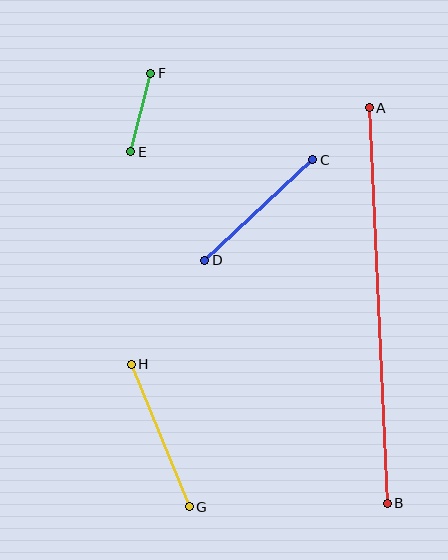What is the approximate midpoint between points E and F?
The midpoint is at approximately (141, 113) pixels.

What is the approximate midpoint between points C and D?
The midpoint is at approximately (259, 210) pixels.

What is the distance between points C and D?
The distance is approximately 148 pixels.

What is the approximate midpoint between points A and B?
The midpoint is at approximately (378, 306) pixels.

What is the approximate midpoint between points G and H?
The midpoint is at approximately (160, 435) pixels.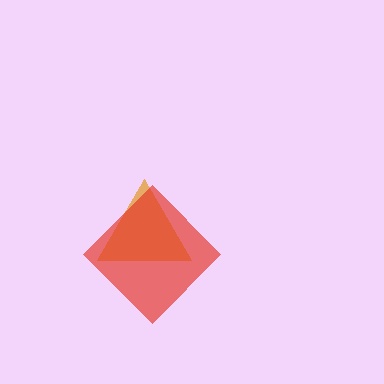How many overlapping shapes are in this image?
There are 2 overlapping shapes in the image.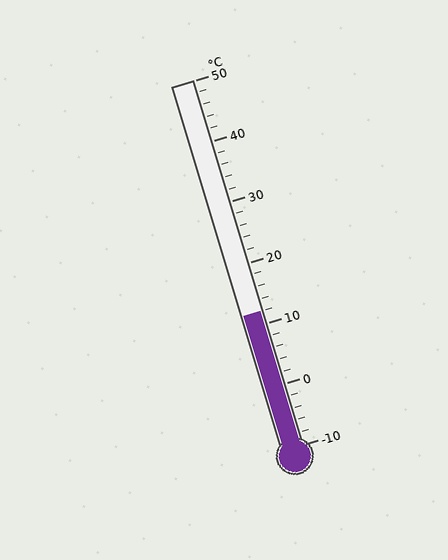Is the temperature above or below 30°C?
The temperature is below 30°C.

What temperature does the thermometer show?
The thermometer shows approximately 12°C.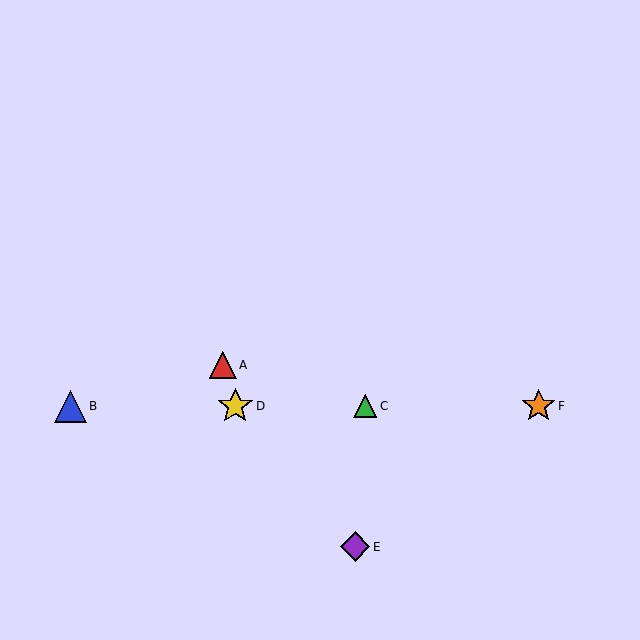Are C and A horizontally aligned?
No, C is at y≈406 and A is at y≈365.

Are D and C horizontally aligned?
Yes, both are at y≈406.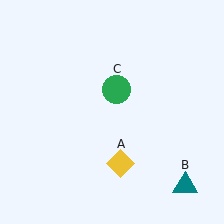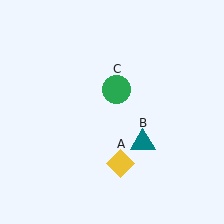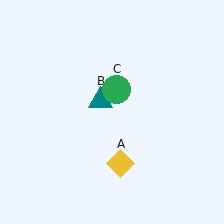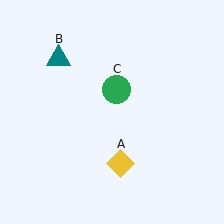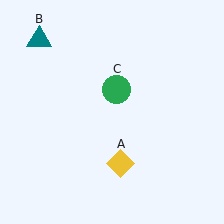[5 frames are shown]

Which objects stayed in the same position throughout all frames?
Yellow diamond (object A) and green circle (object C) remained stationary.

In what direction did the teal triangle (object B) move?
The teal triangle (object B) moved up and to the left.